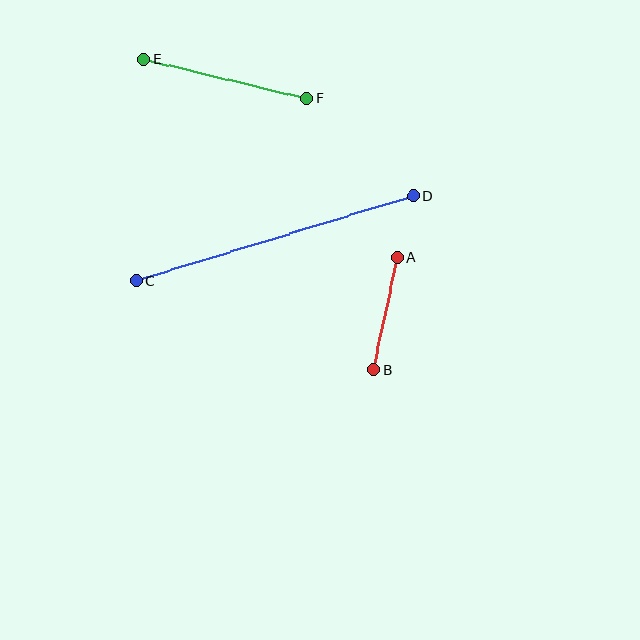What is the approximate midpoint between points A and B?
The midpoint is at approximately (386, 314) pixels.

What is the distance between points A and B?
The distance is approximately 115 pixels.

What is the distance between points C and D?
The distance is approximately 290 pixels.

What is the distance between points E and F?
The distance is approximately 168 pixels.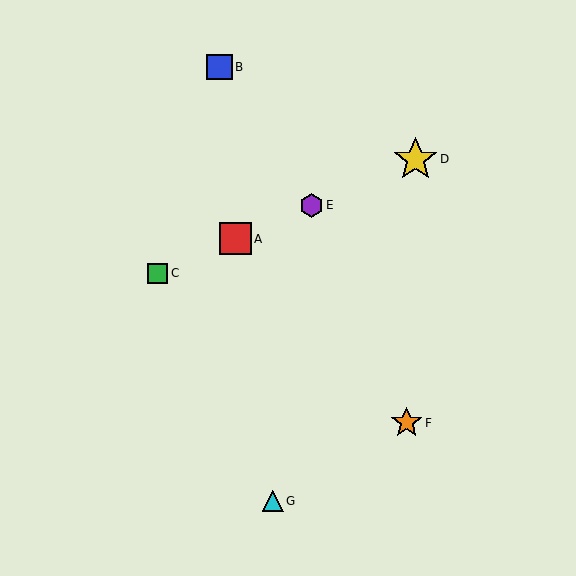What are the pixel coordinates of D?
Object D is at (415, 159).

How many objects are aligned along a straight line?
4 objects (A, C, D, E) are aligned along a straight line.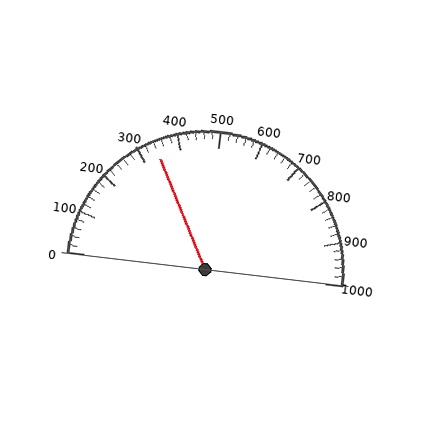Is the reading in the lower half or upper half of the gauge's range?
The reading is in the lower half of the range (0 to 1000).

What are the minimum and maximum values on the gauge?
The gauge ranges from 0 to 1000.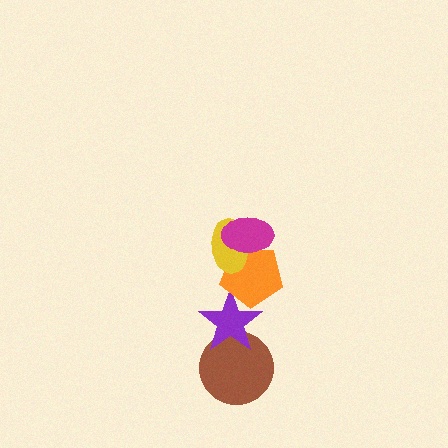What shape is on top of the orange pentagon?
The yellow ellipse is on top of the orange pentagon.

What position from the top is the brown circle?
The brown circle is 5th from the top.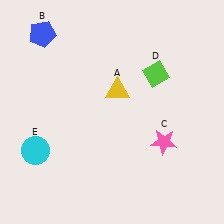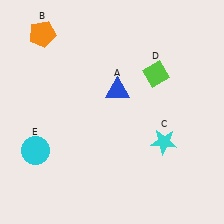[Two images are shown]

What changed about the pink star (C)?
In Image 1, C is pink. In Image 2, it changed to cyan.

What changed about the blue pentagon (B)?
In Image 1, B is blue. In Image 2, it changed to orange.